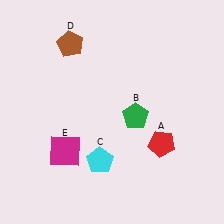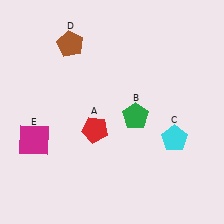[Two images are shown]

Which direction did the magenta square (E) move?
The magenta square (E) moved left.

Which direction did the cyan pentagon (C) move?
The cyan pentagon (C) moved right.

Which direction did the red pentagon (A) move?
The red pentagon (A) moved left.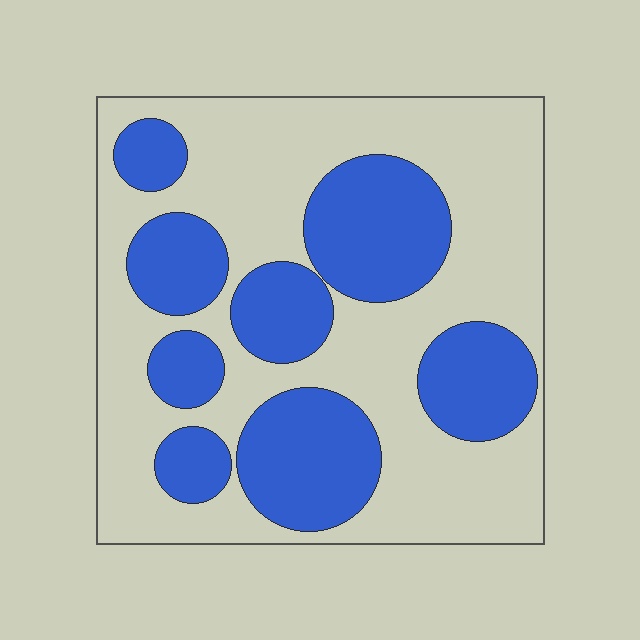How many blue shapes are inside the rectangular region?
8.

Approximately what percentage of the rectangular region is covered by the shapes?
Approximately 40%.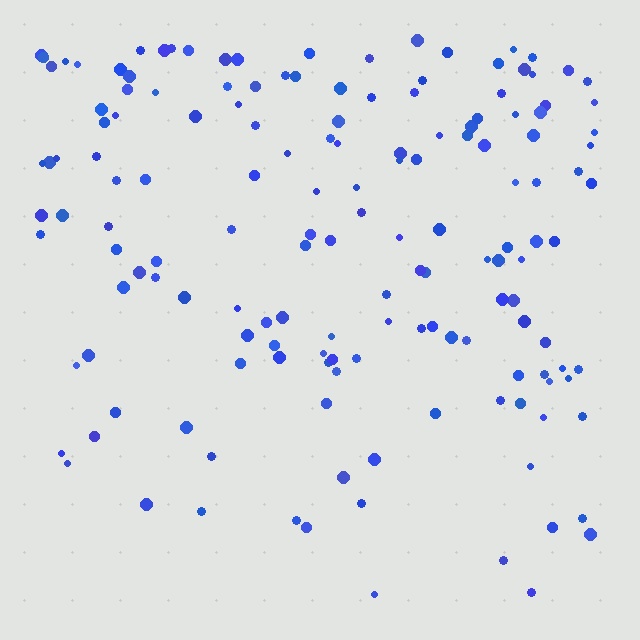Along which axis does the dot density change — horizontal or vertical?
Vertical.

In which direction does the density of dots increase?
From bottom to top, with the top side densest.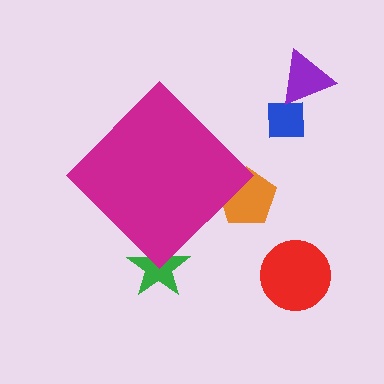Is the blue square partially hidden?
No, the blue square is fully visible.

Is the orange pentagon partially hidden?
Yes, the orange pentagon is partially hidden behind the magenta diamond.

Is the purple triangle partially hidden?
No, the purple triangle is fully visible.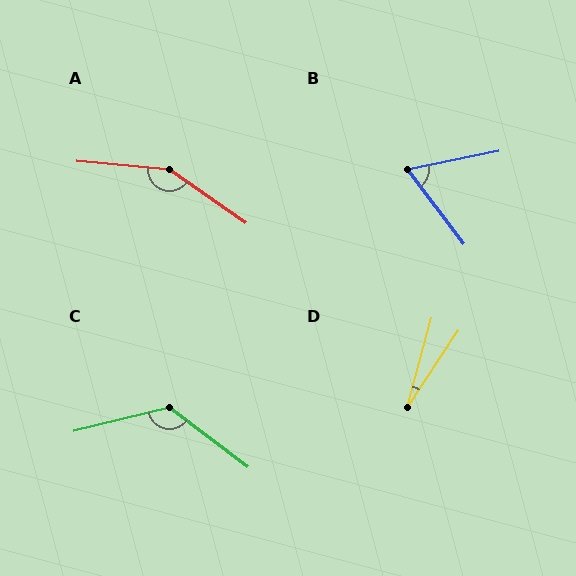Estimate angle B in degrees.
Approximately 64 degrees.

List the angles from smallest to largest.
D (18°), B (64°), C (129°), A (150°).